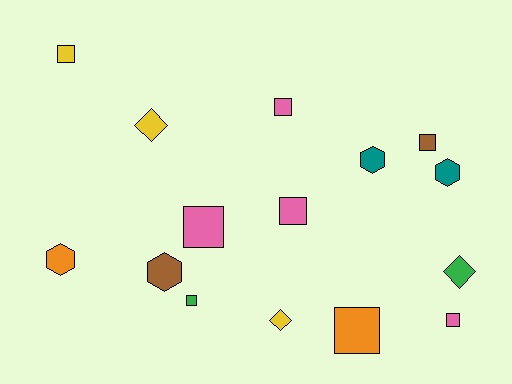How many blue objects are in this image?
There are no blue objects.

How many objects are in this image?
There are 15 objects.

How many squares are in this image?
There are 8 squares.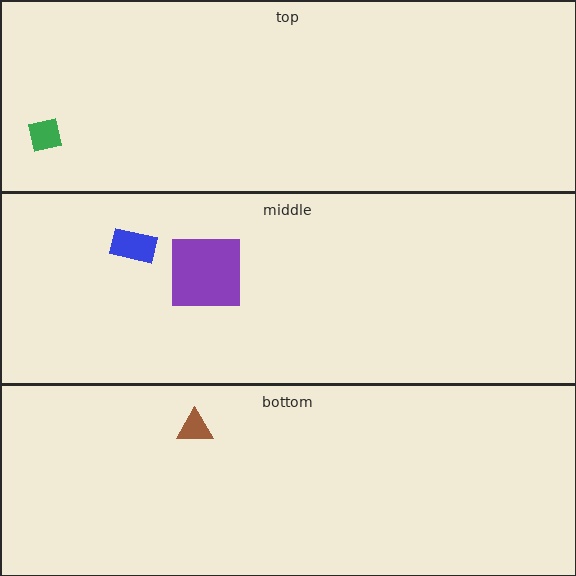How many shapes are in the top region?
1.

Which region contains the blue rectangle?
The middle region.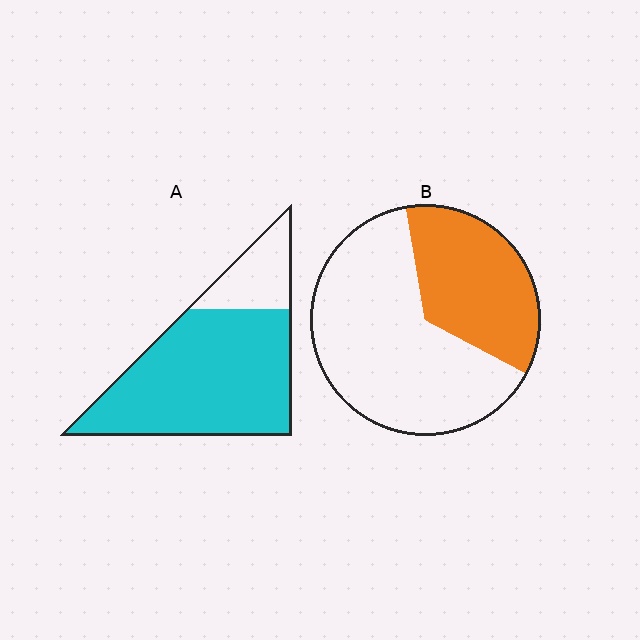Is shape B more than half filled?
No.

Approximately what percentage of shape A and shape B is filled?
A is approximately 80% and B is approximately 35%.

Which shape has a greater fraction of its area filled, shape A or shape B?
Shape A.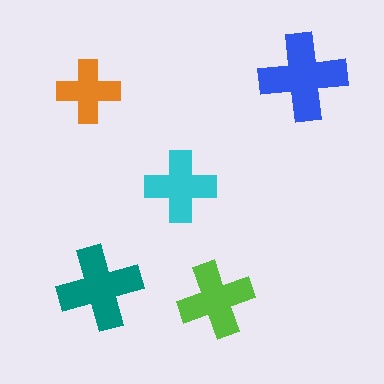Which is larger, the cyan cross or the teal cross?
The teal one.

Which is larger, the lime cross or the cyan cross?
The lime one.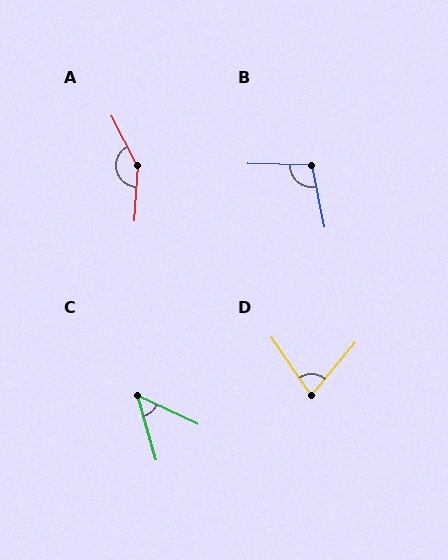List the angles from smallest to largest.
C (49°), D (75°), B (103°), A (149°).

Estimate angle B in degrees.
Approximately 103 degrees.